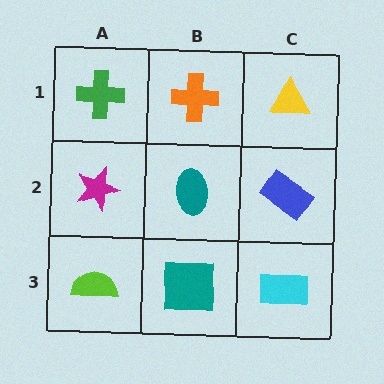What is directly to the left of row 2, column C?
A teal ellipse.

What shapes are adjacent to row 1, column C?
A blue rectangle (row 2, column C), an orange cross (row 1, column B).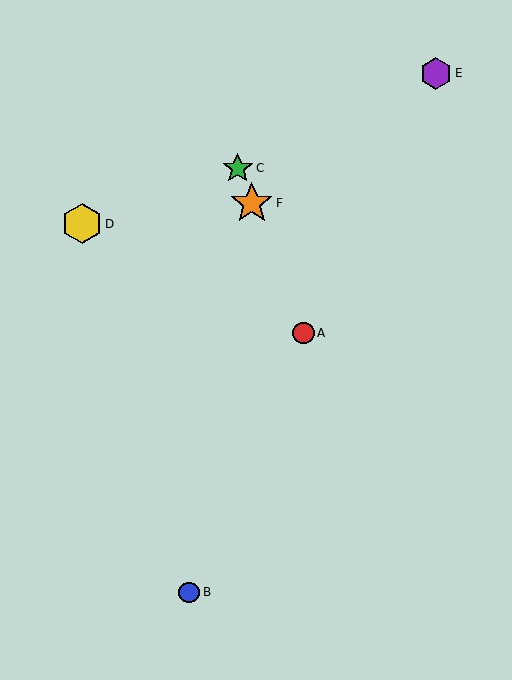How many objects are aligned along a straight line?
3 objects (A, C, F) are aligned along a straight line.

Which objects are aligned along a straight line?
Objects A, C, F are aligned along a straight line.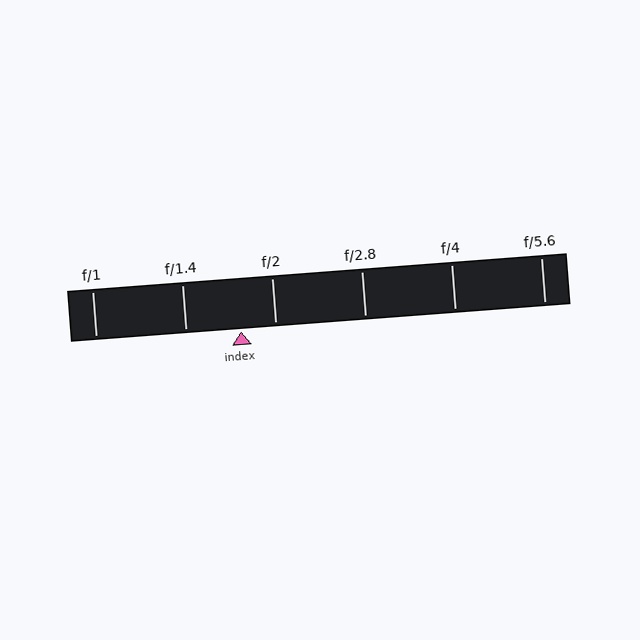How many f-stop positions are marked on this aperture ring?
There are 6 f-stop positions marked.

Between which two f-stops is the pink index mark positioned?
The index mark is between f/1.4 and f/2.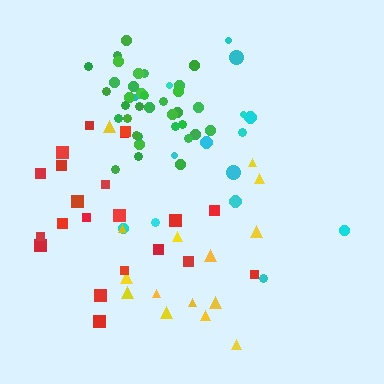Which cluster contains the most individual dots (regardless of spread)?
Green (35).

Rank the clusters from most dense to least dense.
green, red, cyan, yellow.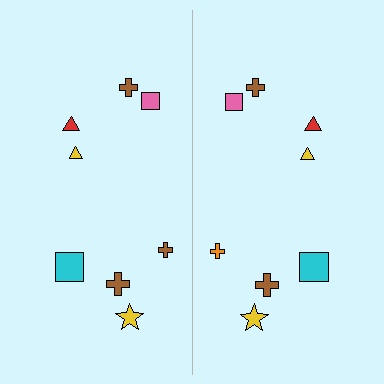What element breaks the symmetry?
The orange cross on the right side breaks the symmetry — its mirror counterpart is brown.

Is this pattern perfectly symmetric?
No, the pattern is not perfectly symmetric. The orange cross on the right side breaks the symmetry — its mirror counterpart is brown.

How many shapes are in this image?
There are 16 shapes in this image.